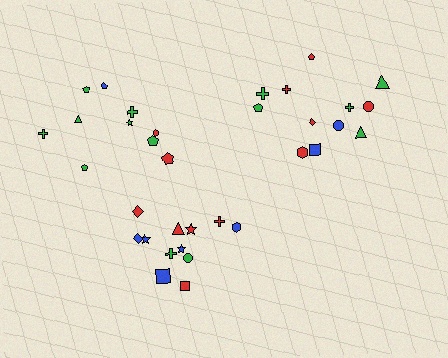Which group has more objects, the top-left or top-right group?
The top-right group.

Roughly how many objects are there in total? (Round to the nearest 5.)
Roughly 35 objects in total.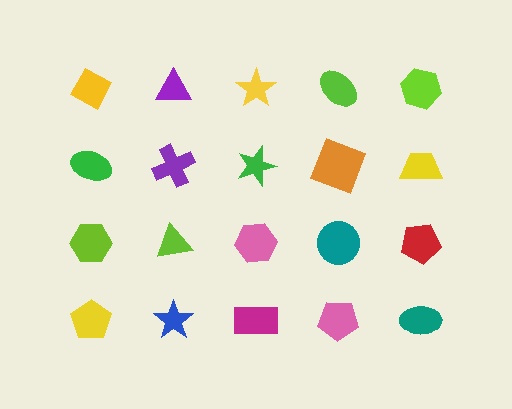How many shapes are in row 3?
5 shapes.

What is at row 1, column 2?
A purple triangle.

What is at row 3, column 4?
A teal circle.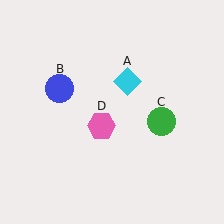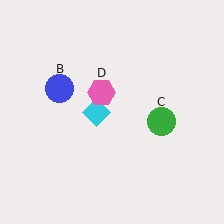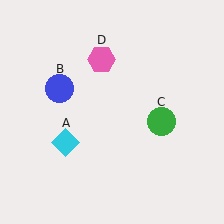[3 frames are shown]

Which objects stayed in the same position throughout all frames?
Blue circle (object B) and green circle (object C) remained stationary.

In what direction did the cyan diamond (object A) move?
The cyan diamond (object A) moved down and to the left.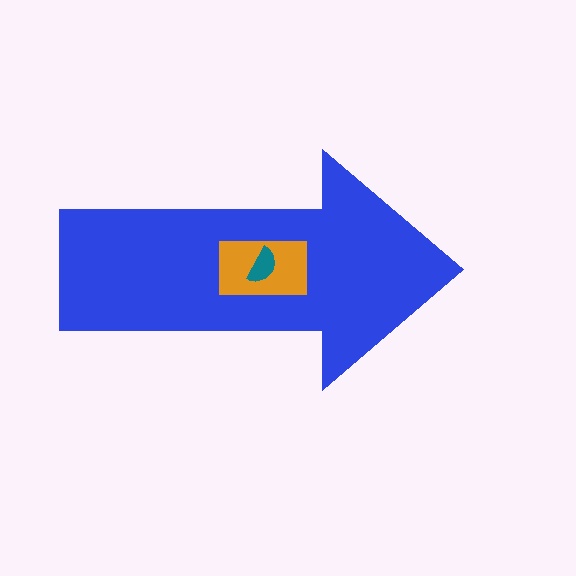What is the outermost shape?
The blue arrow.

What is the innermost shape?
The teal semicircle.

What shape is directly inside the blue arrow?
The orange rectangle.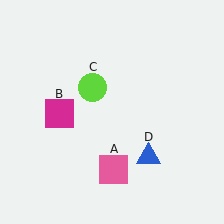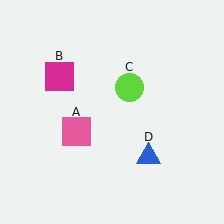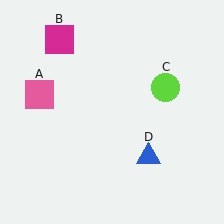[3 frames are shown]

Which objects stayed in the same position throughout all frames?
Blue triangle (object D) remained stationary.